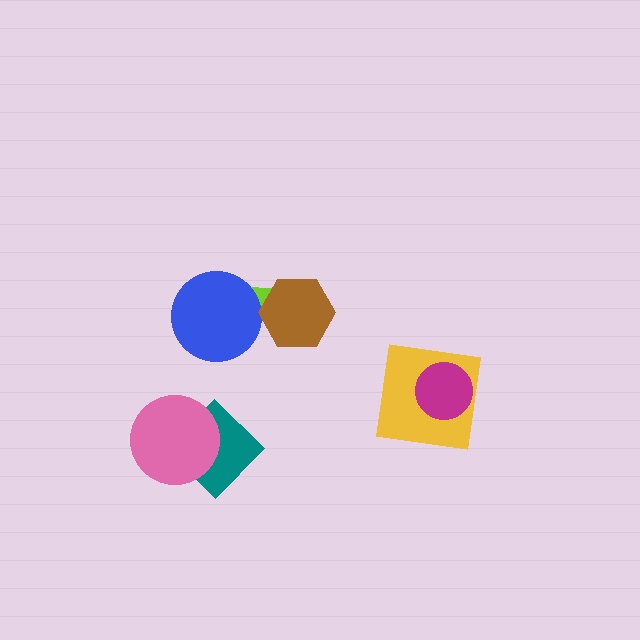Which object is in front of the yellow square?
The magenta circle is in front of the yellow square.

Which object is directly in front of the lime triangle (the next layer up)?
The blue circle is directly in front of the lime triangle.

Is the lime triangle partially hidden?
Yes, it is partially covered by another shape.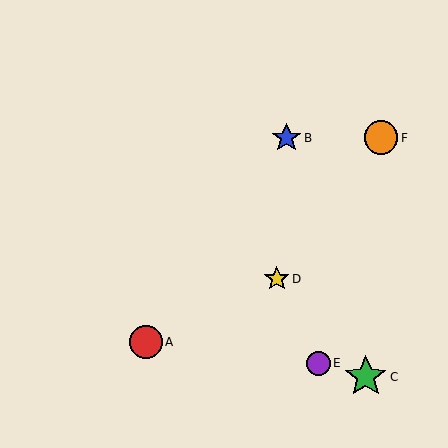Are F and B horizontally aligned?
Yes, both are at y≈138.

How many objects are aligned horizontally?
2 objects (B, F) are aligned horizontally.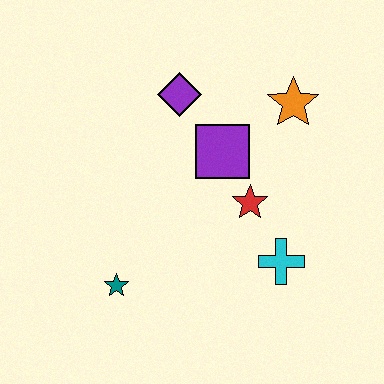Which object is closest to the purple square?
The red star is closest to the purple square.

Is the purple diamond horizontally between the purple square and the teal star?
Yes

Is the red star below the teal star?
No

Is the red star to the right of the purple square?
Yes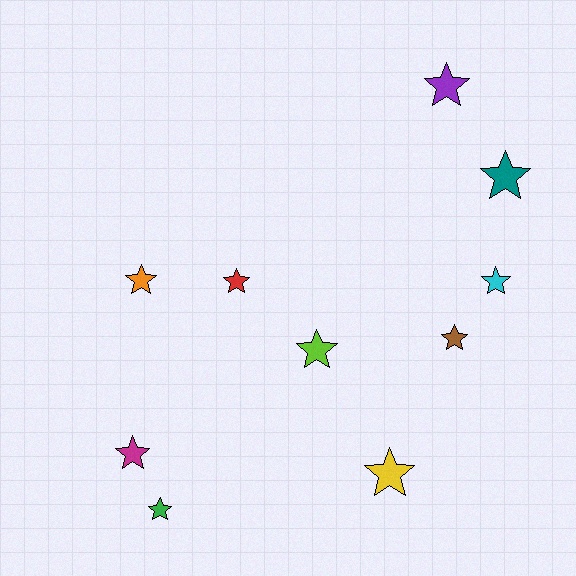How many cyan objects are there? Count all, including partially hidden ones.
There is 1 cyan object.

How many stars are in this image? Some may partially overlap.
There are 10 stars.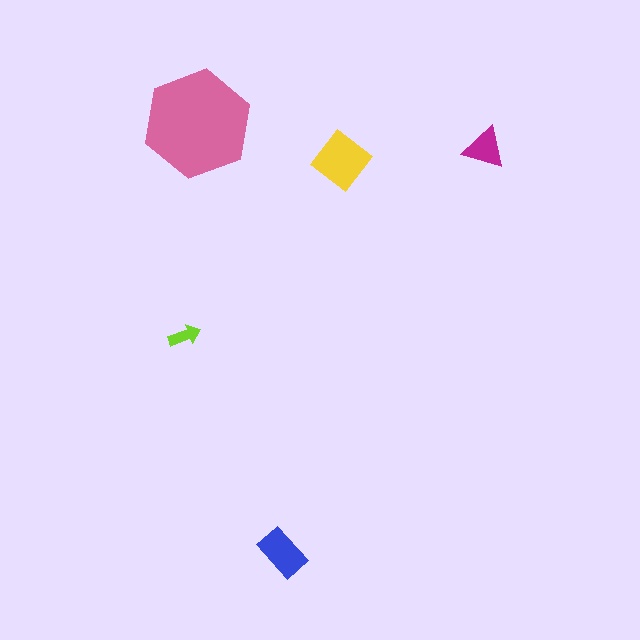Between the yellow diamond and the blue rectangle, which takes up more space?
The yellow diamond.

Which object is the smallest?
The lime arrow.